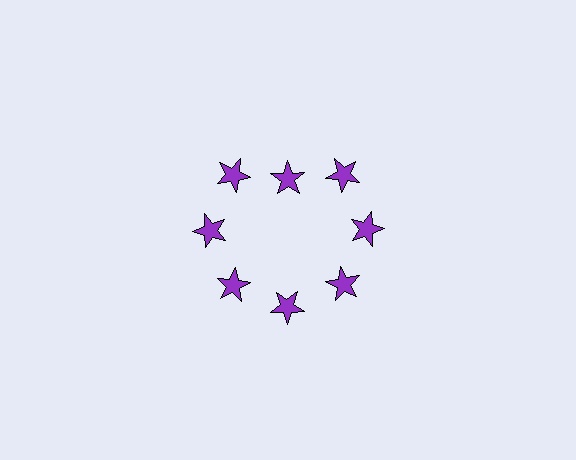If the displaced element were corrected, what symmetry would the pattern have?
It would have 8-fold rotational symmetry — the pattern would map onto itself every 45 degrees.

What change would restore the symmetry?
The symmetry would be restored by moving it outward, back onto the ring so that all 8 stars sit at equal angles and equal distance from the center.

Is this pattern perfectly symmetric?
No. The 8 purple stars are arranged in a ring, but one element near the 12 o'clock position is pulled inward toward the center, breaking the 8-fold rotational symmetry.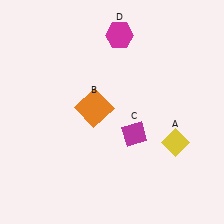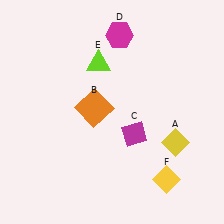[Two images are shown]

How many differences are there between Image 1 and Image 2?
There are 2 differences between the two images.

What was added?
A lime triangle (E), a yellow diamond (F) were added in Image 2.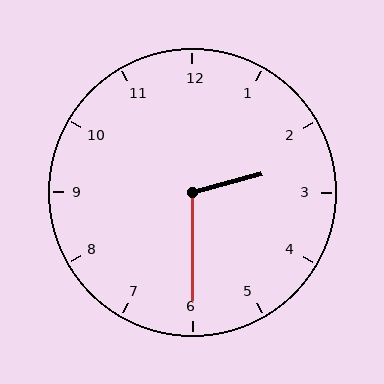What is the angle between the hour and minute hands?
Approximately 105 degrees.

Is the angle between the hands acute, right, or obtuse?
It is obtuse.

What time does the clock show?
2:30.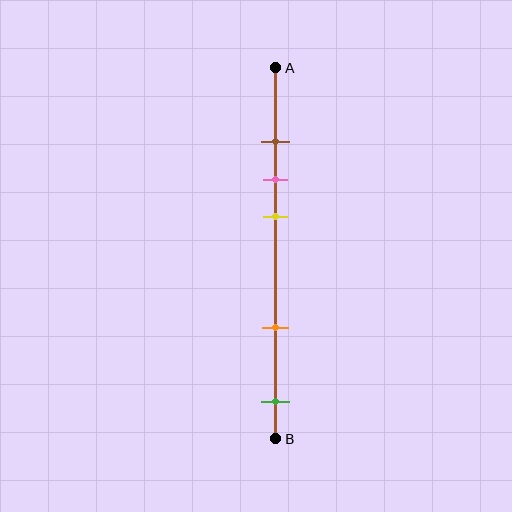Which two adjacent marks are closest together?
The brown and pink marks are the closest adjacent pair.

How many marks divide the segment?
There are 5 marks dividing the segment.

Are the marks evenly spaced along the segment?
No, the marks are not evenly spaced.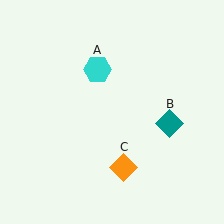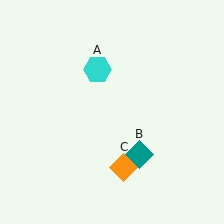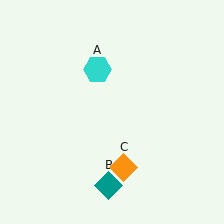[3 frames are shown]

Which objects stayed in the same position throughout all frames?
Cyan hexagon (object A) and orange diamond (object C) remained stationary.